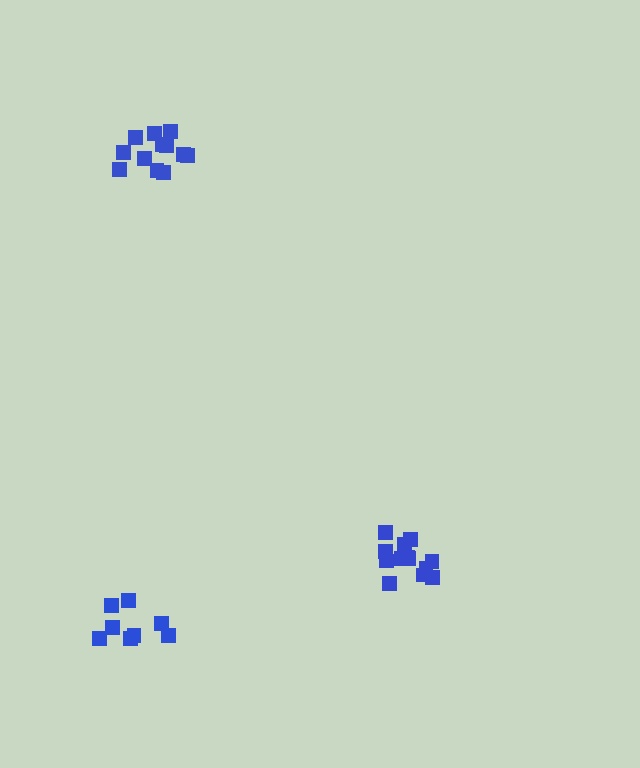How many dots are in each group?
Group 1: 13 dots, Group 2: 8 dots, Group 3: 12 dots (33 total).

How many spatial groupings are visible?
There are 3 spatial groupings.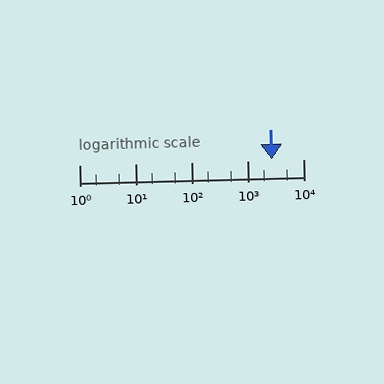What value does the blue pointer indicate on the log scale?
The pointer indicates approximately 2700.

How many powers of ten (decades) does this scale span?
The scale spans 4 decades, from 1 to 10000.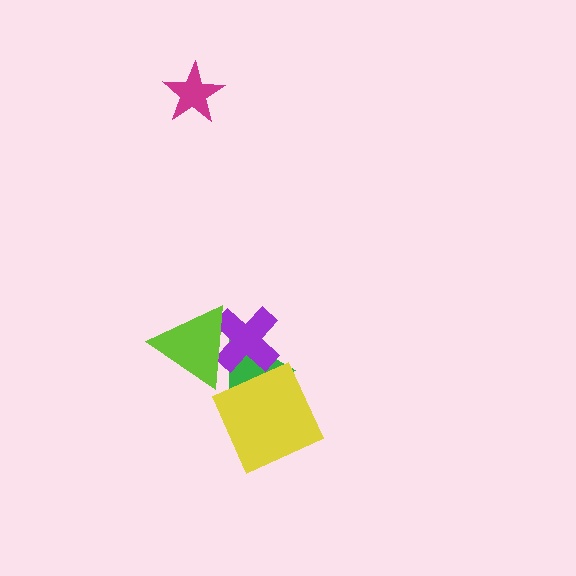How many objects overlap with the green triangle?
3 objects overlap with the green triangle.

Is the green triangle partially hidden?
Yes, it is partially covered by another shape.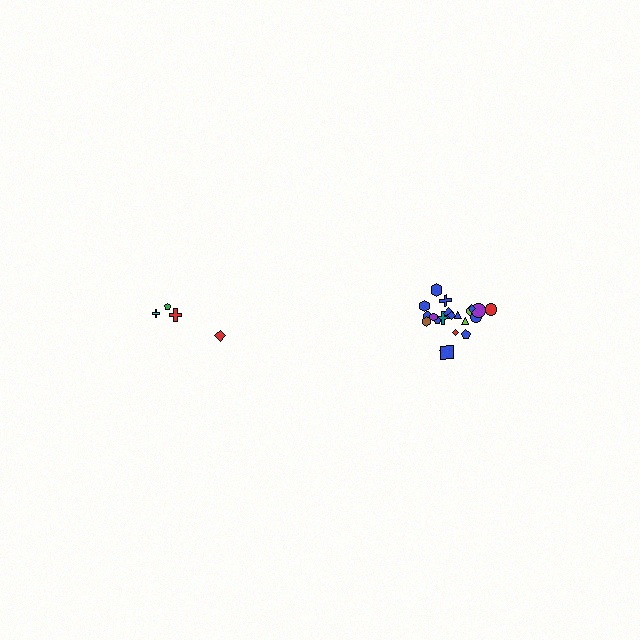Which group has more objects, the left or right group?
The right group.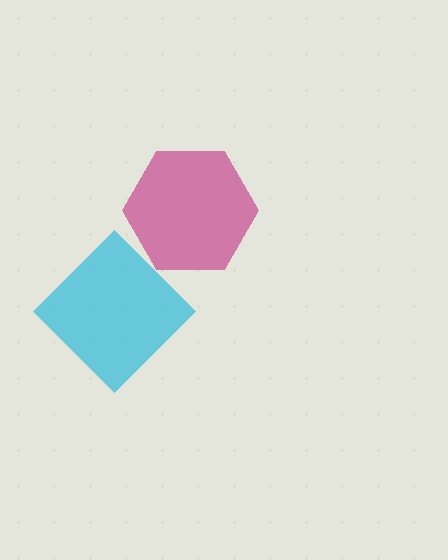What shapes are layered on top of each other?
The layered shapes are: a cyan diamond, a magenta hexagon.